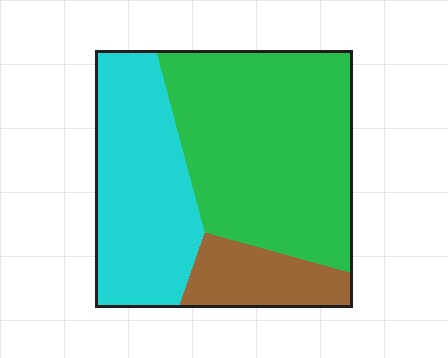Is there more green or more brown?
Green.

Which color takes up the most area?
Green, at roughly 50%.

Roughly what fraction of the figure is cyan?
Cyan covers about 35% of the figure.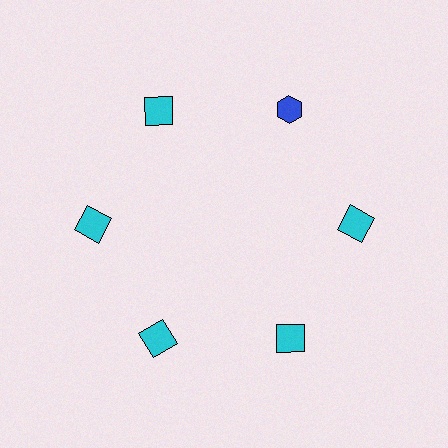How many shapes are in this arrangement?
There are 6 shapes arranged in a ring pattern.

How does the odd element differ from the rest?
It differs in both color (blue instead of cyan) and shape (hexagon instead of square).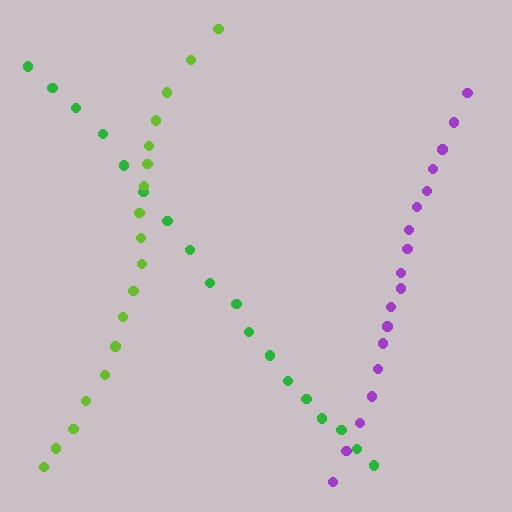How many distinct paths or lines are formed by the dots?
There are 3 distinct paths.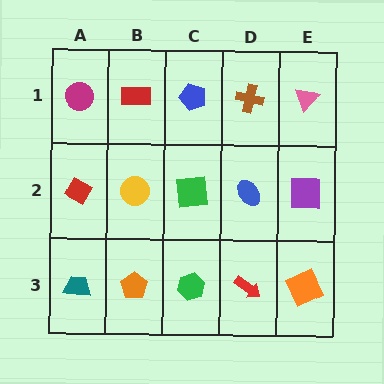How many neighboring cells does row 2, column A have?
3.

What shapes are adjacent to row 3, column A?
A red diamond (row 2, column A), an orange pentagon (row 3, column B).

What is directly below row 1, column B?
A yellow circle.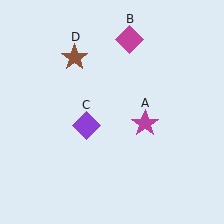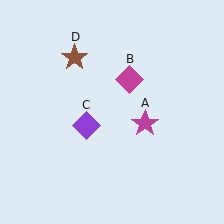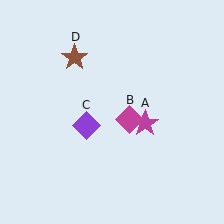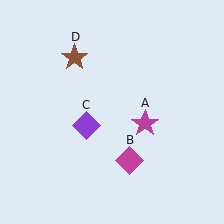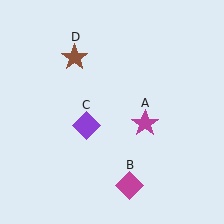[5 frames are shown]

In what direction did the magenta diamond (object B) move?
The magenta diamond (object B) moved down.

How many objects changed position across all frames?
1 object changed position: magenta diamond (object B).